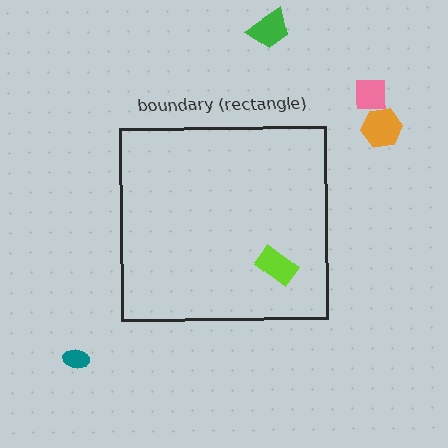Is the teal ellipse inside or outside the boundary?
Outside.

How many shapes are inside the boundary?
1 inside, 4 outside.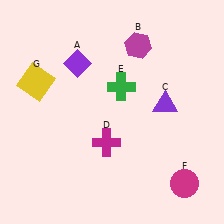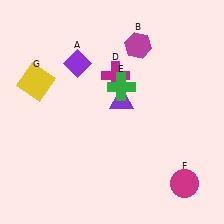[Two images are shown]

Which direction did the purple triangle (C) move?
The purple triangle (C) moved left.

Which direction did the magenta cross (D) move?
The magenta cross (D) moved up.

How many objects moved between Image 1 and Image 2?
2 objects moved between the two images.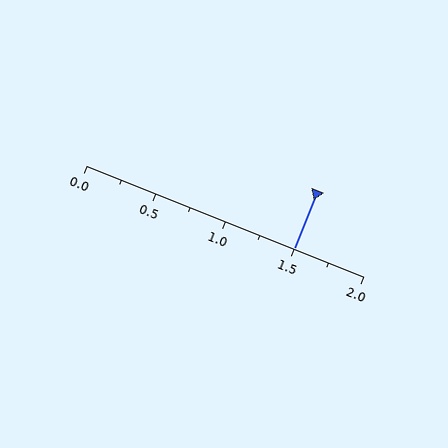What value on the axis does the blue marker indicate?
The marker indicates approximately 1.5.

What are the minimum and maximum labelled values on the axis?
The axis runs from 0.0 to 2.0.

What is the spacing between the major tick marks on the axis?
The major ticks are spaced 0.5 apart.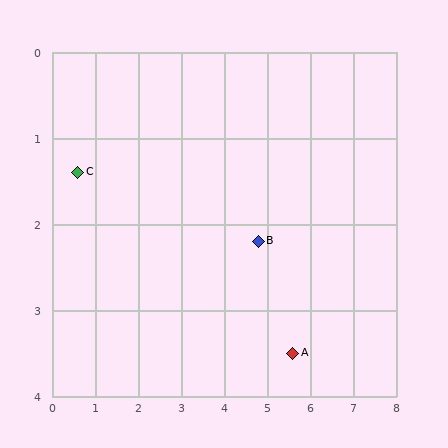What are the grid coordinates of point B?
Point B is at approximately (4.8, 2.2).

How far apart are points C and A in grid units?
Points C and A are about 5.4 grid units apart.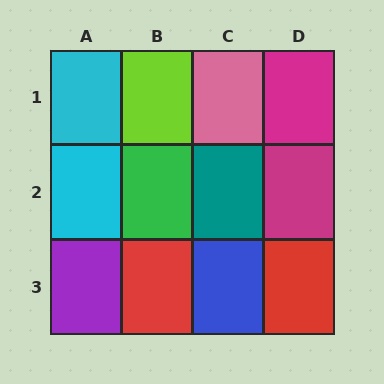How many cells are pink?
1 cell is pink.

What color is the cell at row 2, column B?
Green.